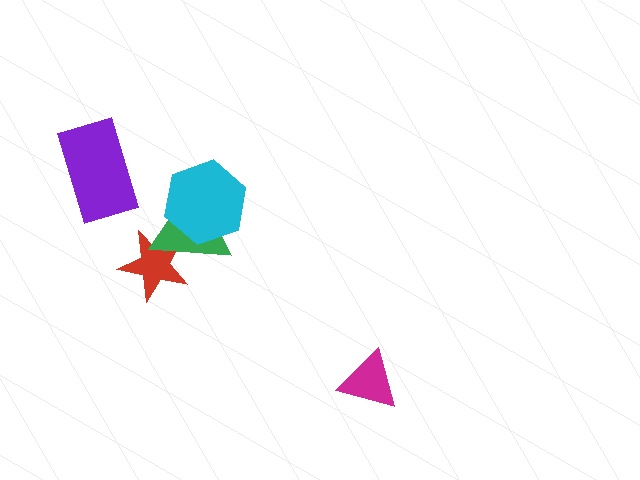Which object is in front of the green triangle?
The cyan hexagon is in front of the green triangle.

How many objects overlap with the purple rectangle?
0 objects overlap with the purple rectangle.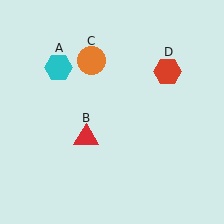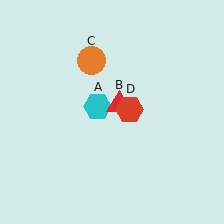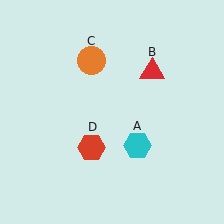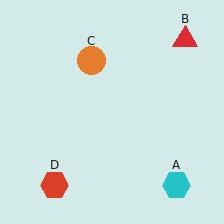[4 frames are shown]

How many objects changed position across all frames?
3 objects changed position: cyan hexagon (object A), red triangle (object B), red hexagon (object D).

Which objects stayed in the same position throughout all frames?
Orange circle (object C) remained stationary.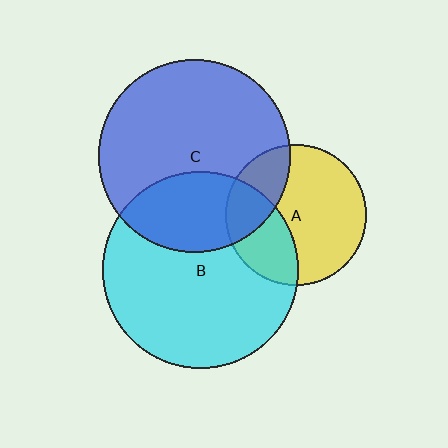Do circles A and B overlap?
Yes.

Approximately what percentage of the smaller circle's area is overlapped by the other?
Approximately 35%.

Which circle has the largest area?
Circle B (cyan).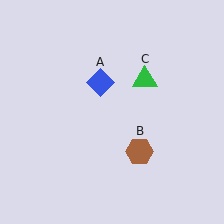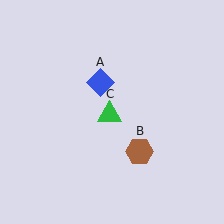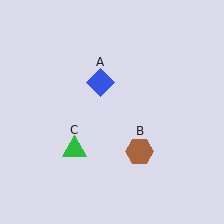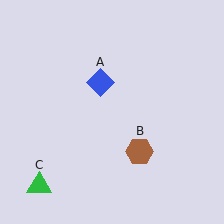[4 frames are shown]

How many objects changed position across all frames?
1 object changed position: green triangle (object C).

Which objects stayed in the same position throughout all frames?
Blue diamond (object A) and brown hexagon (object B) remained stationary.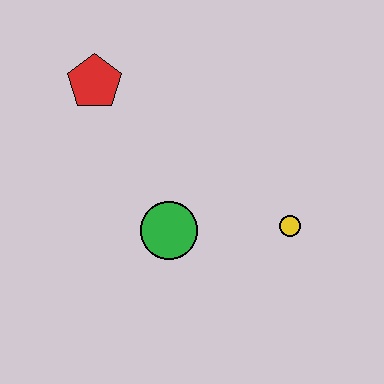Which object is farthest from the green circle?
The red pentagon is farthest from the green circle.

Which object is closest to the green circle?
The yellow circle is closest to the green circle.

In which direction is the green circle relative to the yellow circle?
The green circle is to the left of the yellow circle.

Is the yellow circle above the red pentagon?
No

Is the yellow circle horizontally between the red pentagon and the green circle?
No